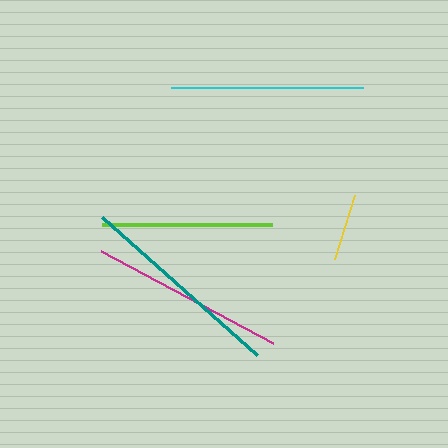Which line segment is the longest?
The teal line is the longest at approximately 207 pixels.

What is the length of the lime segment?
The lime segment is approximately 170 pixels long.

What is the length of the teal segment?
The teal segment is approximately 207 pixels long.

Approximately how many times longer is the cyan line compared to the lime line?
The cyan line is approximately 1.1 times the length of the lime line.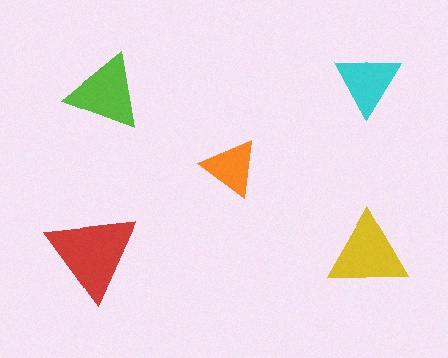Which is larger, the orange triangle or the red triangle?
The red one.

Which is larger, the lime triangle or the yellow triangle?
The yellow one.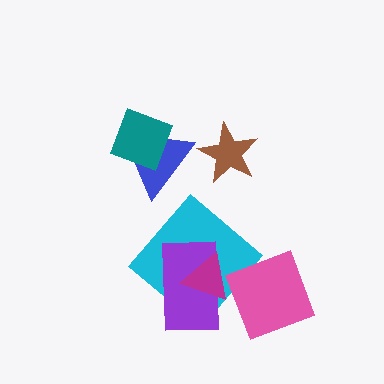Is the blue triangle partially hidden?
Yes, it is partially covered by another shape.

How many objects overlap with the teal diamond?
1 object overlaps with the teal diamond.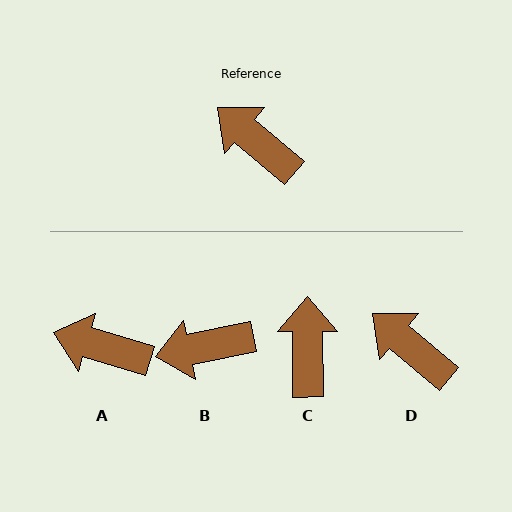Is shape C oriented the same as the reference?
No, it is off by about 49 degrees.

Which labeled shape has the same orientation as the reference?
D.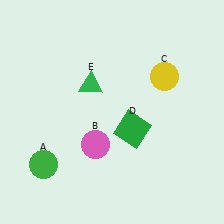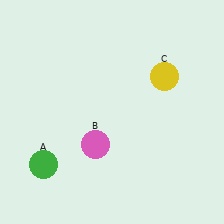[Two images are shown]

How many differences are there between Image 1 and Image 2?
There are 2 differences between the two images.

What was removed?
The green triangle (E), the green square (D) were removed in Image 2.